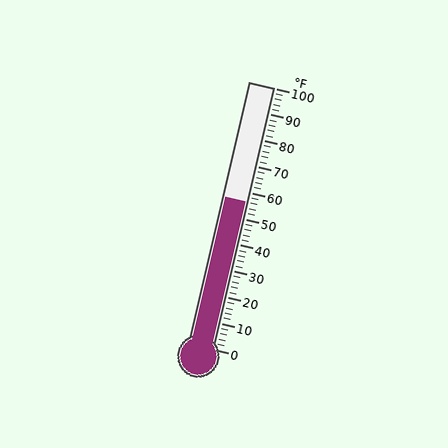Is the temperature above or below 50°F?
The temperature is above 50°F.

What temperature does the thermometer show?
The thermometer shows approximately 56°F.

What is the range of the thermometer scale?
The thermometer scale ranges from 0°F to 100°F.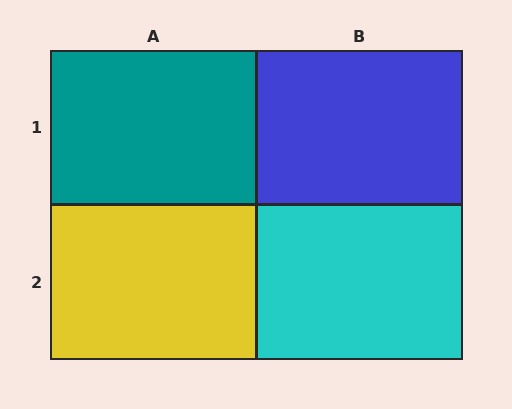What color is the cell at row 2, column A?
Yellow.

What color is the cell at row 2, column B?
Cyan.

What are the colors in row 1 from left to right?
Teal, blue.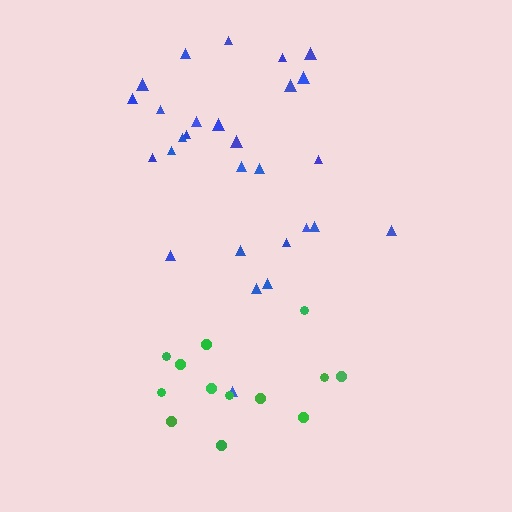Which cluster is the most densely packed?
Blue.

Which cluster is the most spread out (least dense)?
Green.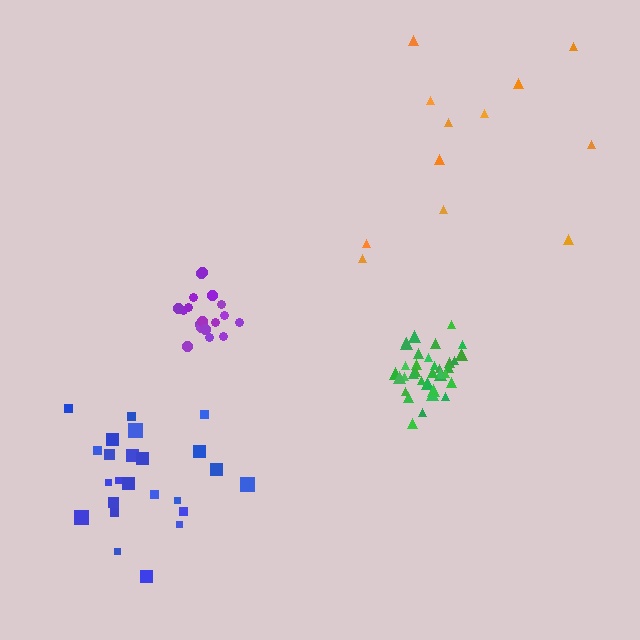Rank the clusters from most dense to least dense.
green, purple, blue, orange.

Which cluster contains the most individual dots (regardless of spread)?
Green (35).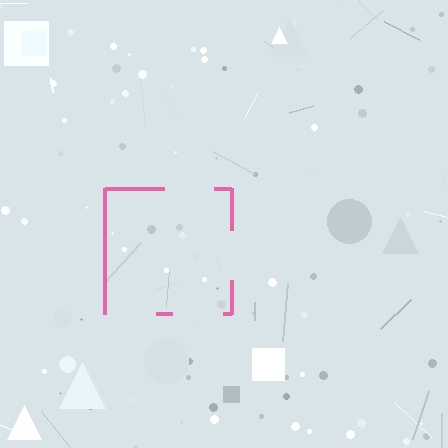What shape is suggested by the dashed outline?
The dashed outline suggests a square.